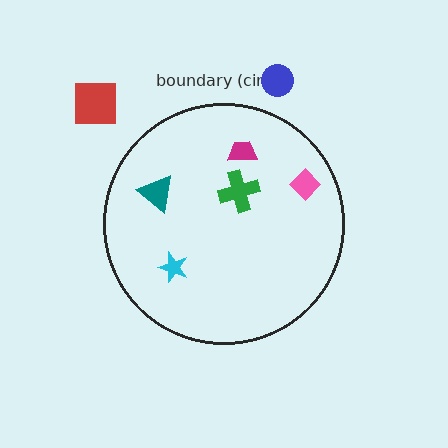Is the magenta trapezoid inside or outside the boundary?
Inside.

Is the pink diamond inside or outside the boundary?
Inside.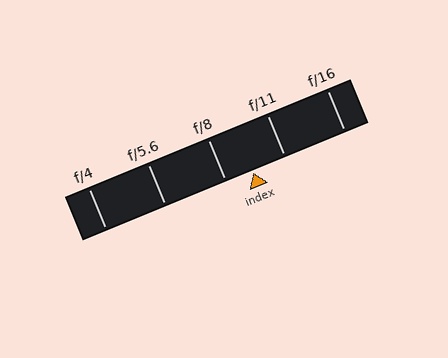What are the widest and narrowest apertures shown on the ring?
The widest aperture shown is f/4 and the narrowest is f/16.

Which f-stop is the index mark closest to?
The index mark is closest to f/8.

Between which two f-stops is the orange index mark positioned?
The index mark is between f/8 and f/11.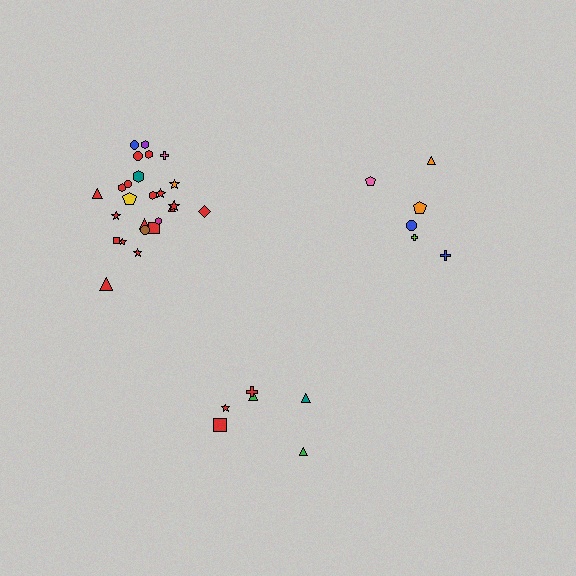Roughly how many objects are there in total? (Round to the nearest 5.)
Roughly 35 objects in total.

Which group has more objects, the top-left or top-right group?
The top-left group.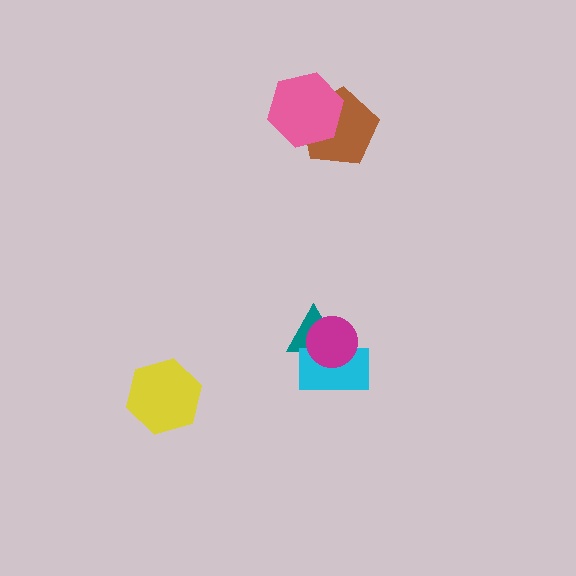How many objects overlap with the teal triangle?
2 objects overlap with the teal triangle.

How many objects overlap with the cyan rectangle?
2 objects overlap with the cyan rectangle.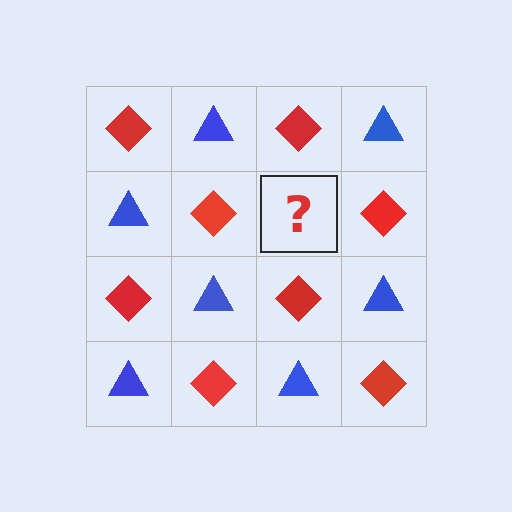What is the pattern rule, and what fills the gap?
The rule is that it alternates red diamond and blue triangle in a checkerboard pattern. The gap should be filled with a blue triangle.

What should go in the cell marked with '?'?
The missing cell should contain a blue triangle.